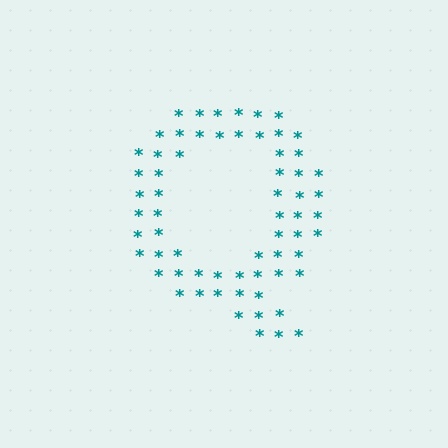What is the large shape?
The large shape is the letter Q.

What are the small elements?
The small elements are asterisks.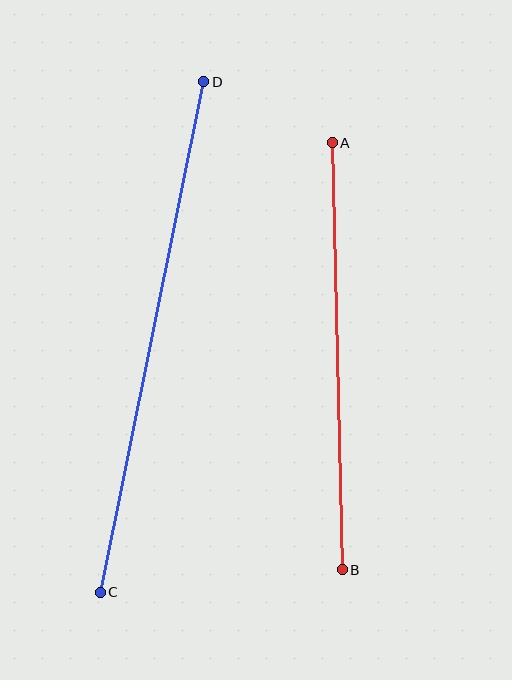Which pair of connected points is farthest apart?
Points C and D are farthest apart.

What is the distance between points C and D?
The distance is approximately 521 pixels.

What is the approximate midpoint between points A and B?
The midpoint is at approximately (337, 356) pixels.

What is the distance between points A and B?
The distance is approximately 427 pixels.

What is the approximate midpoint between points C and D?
The midpoint is at approximately (152, 337) pixels.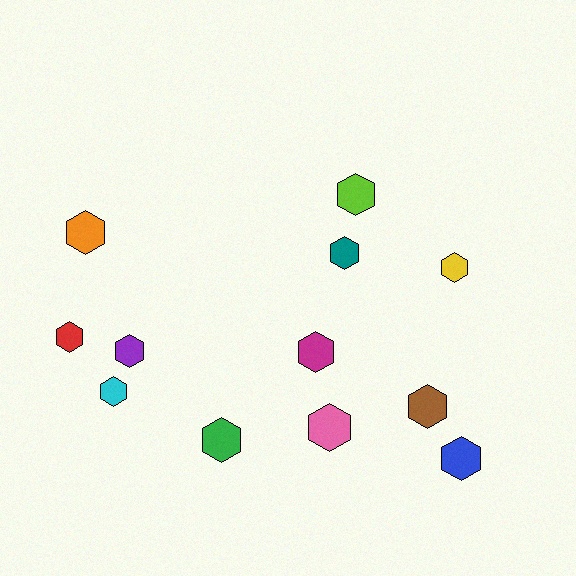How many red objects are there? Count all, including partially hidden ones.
There is 1 red object.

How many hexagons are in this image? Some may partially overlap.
There are 12 hexagons.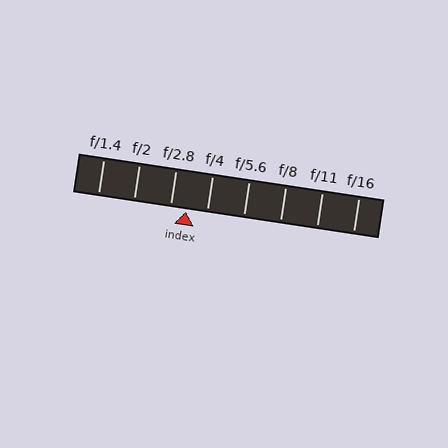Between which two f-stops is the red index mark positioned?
The index mark is between f/2.8 and f/4.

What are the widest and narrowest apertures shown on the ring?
The widest aperture shown is f/1.4 and the narrowest is f/16.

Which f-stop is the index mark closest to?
The index mark is closest to f/2.8.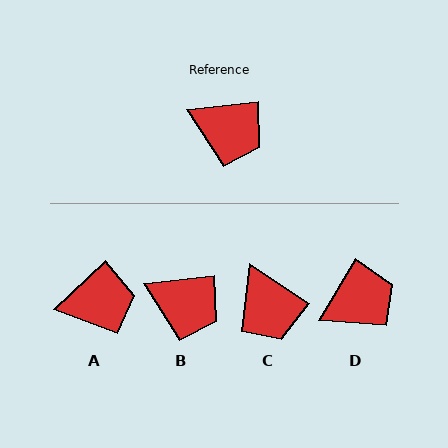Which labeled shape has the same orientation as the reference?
B.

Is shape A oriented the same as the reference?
No, it is off by about 37 degrees.